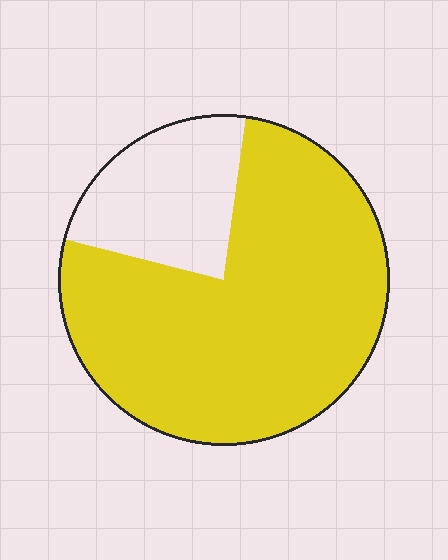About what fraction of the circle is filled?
About three quarters (3/4).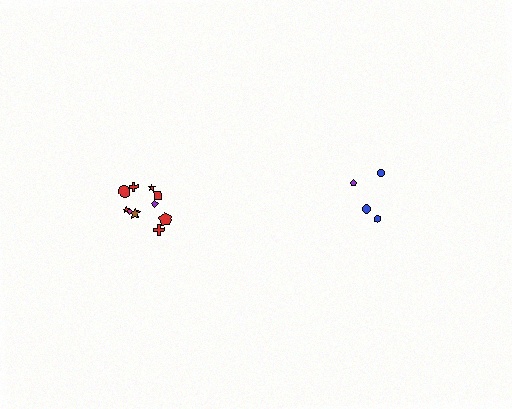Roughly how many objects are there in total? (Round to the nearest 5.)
Roughly 15 objects in total.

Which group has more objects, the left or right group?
The left group.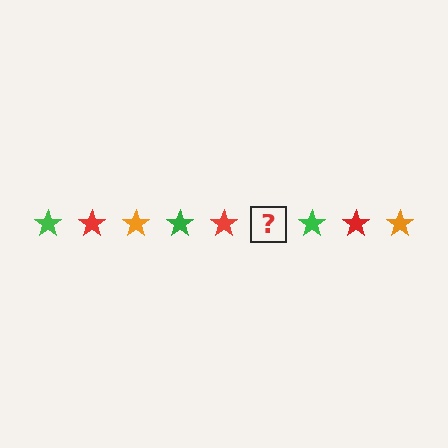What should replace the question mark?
The question mark should be replaced with an orange star.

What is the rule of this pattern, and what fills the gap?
The rule is that the pattern cycles through green, red, orange stars. The gap should be filled with an orange star.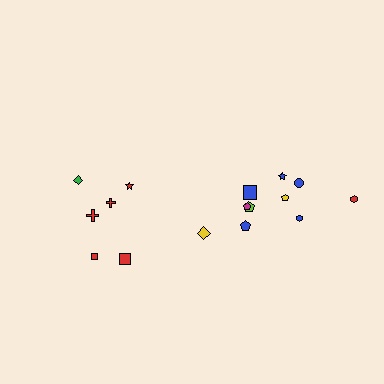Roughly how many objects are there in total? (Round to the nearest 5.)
Roughly 15 objects in total.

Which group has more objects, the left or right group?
The right group.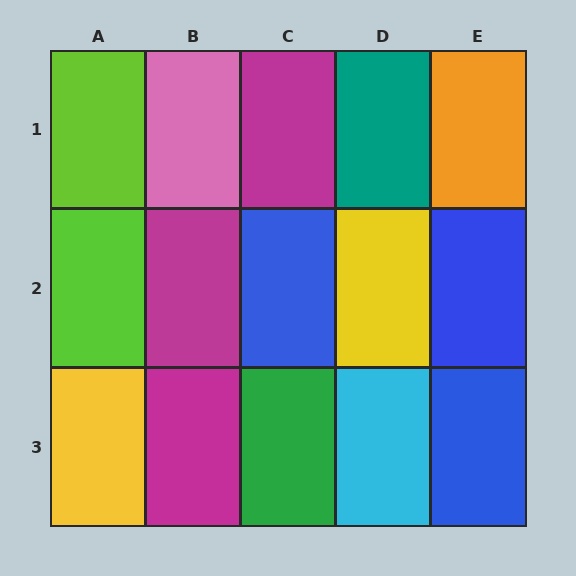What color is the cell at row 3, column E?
Blue.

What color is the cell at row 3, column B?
Magenta.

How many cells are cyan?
1 cell is cyan.